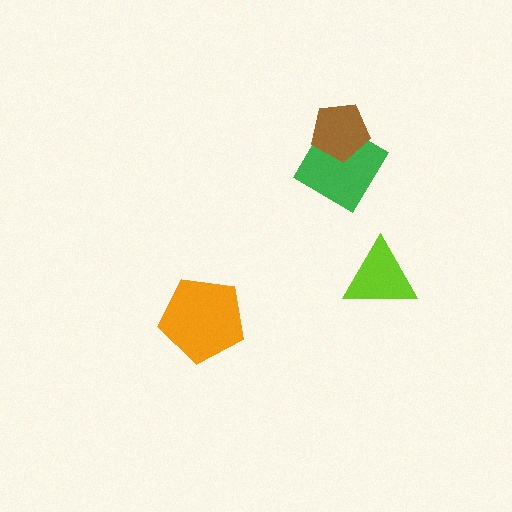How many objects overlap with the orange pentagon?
0 objects overlap with the orange pentagon.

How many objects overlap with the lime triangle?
0 objects overlap with the lime triangle.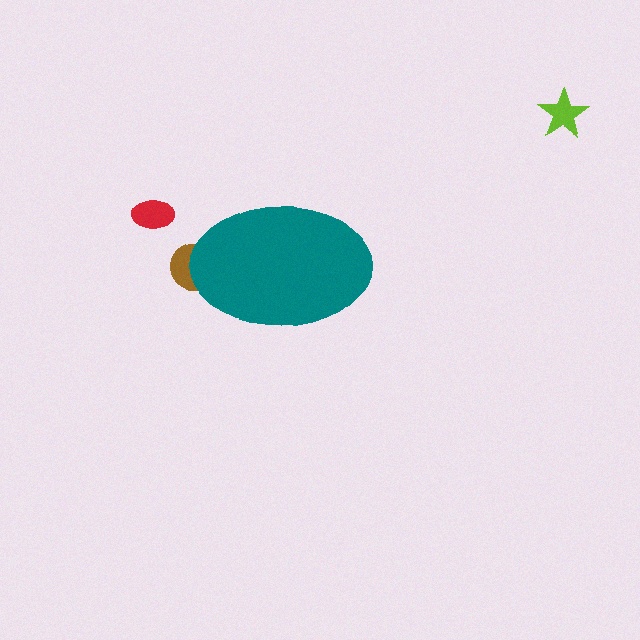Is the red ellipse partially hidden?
No, the red ellipse is fully visible.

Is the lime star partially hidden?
No, the lime star is fully visible.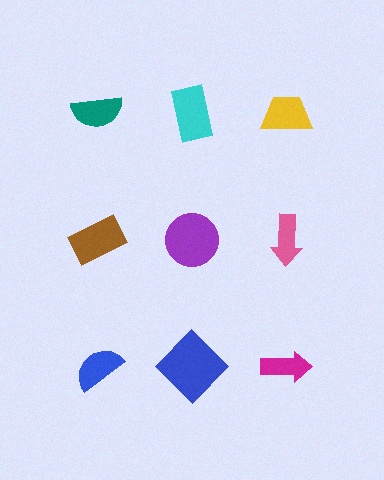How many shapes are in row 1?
3 shapes.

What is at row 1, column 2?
A cyan rectangle.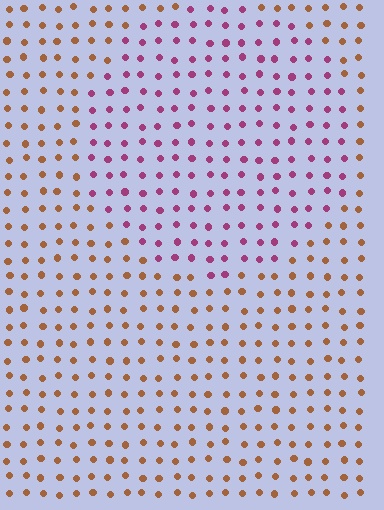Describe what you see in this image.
The image is filled with small brown elements in a uniform arrangement. A circle-shaped region is visible where the elements are tinted to a slightly different hue, forming a subtle color boundary.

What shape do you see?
I see a circle.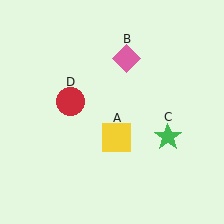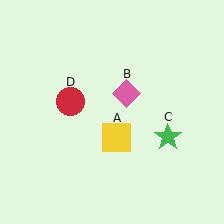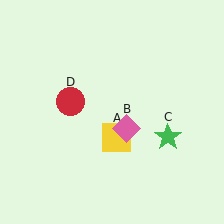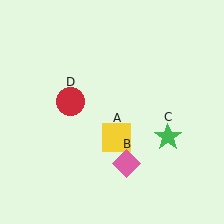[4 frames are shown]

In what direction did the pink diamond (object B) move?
The pink diamond (object B) moved down.